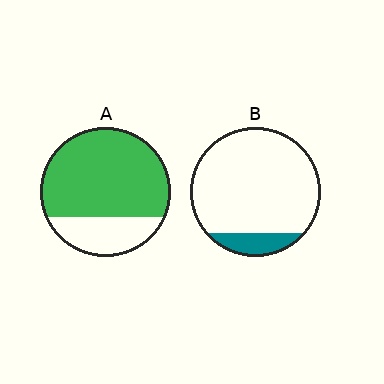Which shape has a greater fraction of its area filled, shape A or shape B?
Shape A.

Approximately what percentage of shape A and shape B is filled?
A is approximately 75% and B is approximately 15%.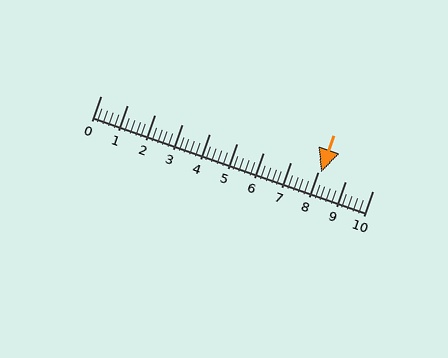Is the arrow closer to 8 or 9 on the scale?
The arrow is closer to 8.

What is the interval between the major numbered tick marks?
The major tick marks are spaced 1 units apart.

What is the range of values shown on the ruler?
The ruler shows values from 0 to 10.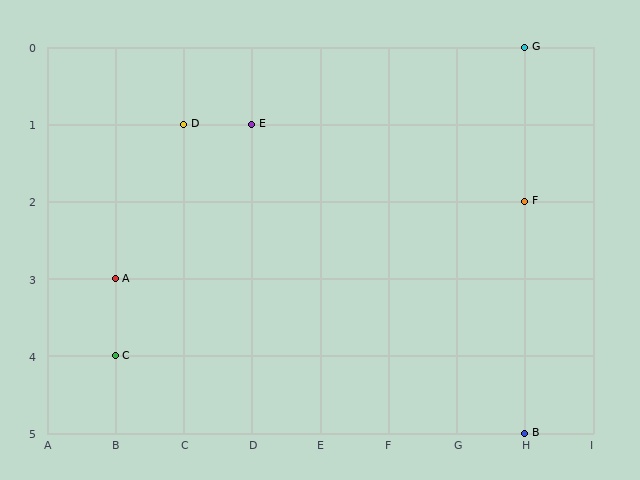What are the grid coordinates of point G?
Point G is at grid coordinates (H, 0).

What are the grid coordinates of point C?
Point C is at grid coordinates (B, 4).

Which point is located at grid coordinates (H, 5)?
Point B is at (H, 5).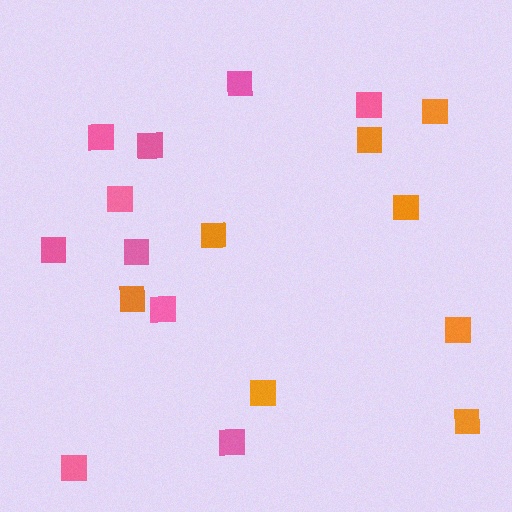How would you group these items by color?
There are 2 groups: one group of orange squares (8) and one group of pink squares (10).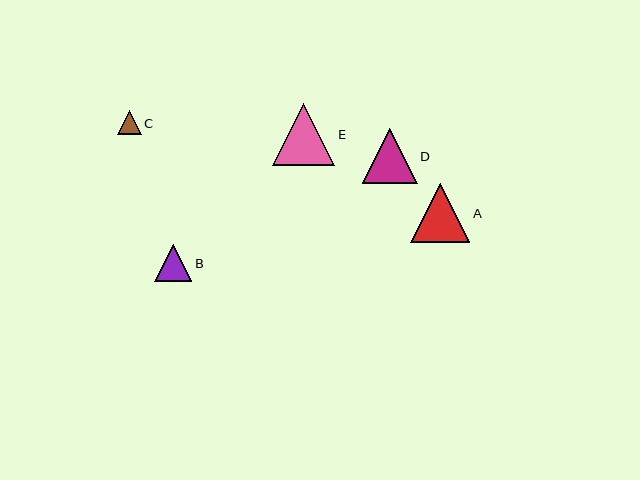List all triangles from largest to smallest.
From largest to smallest: E, A, D, B, C.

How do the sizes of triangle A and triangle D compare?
Triangle A and triangle D are approximately the same size.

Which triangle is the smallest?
Triangle C is the smallest with a size of approximately 24 pixels.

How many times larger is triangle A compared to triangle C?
Triangle A is approximately 2.5 times the size of triangle C.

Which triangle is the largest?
Triangle E is the largest with a size of approximately 62 pixels.